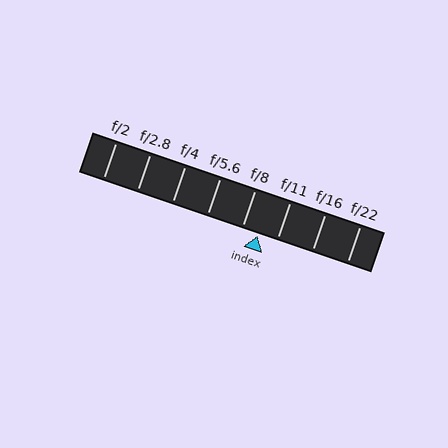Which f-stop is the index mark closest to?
The index mark is closest to f/8.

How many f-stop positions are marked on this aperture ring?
There are 8 f-stop positions marked.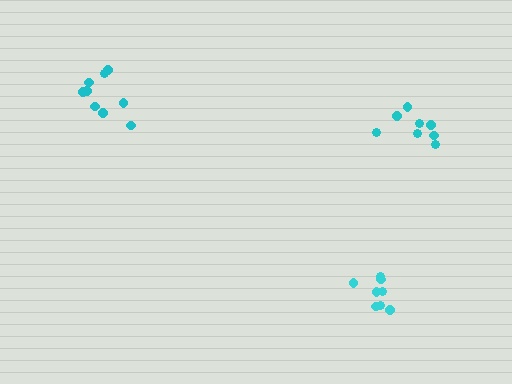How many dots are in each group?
Group 1: 8 dots, Group 2: 9 dots, Group 3: 8 dots (25 total).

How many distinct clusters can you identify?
There are 3 distinct clusters.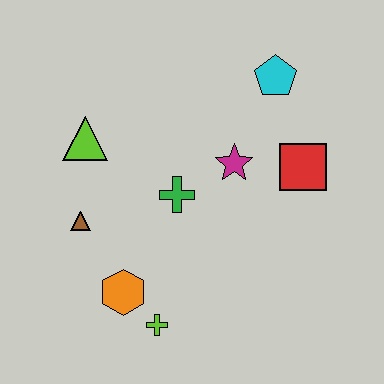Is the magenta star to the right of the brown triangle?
Yes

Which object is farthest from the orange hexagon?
The cyan pentagon is farthest from the orange hexagon.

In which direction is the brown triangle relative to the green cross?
The brown triangle is to the left of the green cross.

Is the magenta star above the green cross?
Yes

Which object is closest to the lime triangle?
The brown triangle is closest to the lime triangle.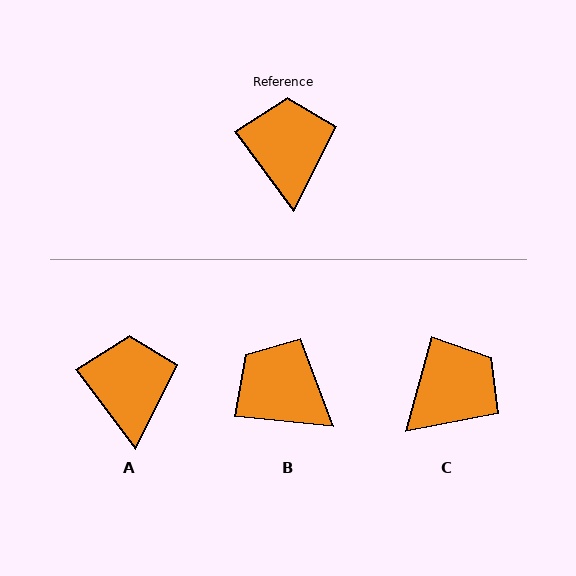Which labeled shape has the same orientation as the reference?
A.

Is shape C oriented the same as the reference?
No, it is off by about 52 degrees.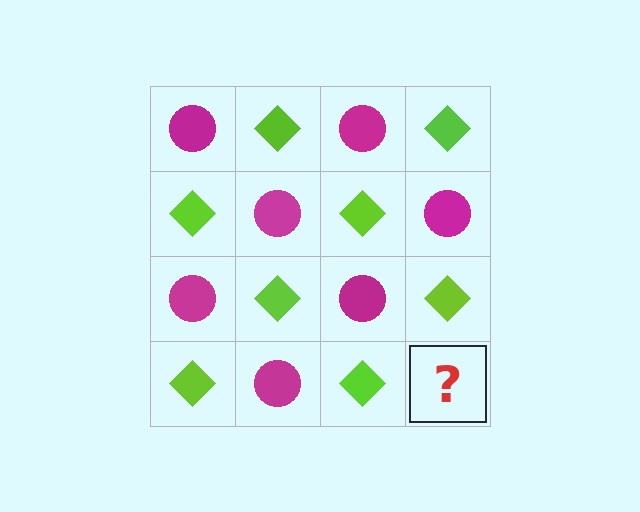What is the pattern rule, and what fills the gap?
The rule is that it alternates magenta circle and lime diamond in a checkerboard pattern. The gap should be filled with a magenta circle.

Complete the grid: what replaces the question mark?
The question mark should be replaced with a magenta circle.